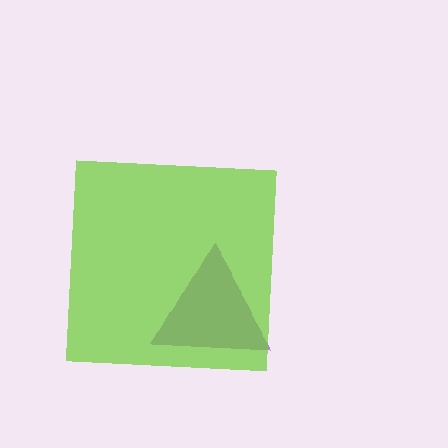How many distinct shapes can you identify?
There are 2 distinct shapes: a purple triangle, a lime square.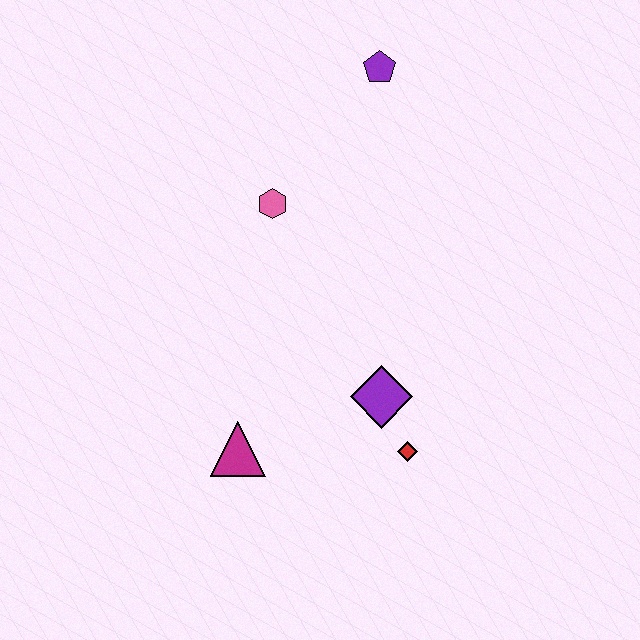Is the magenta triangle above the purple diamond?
No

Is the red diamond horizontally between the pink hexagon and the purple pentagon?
No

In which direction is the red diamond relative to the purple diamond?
The red diamond is below the purple diamond.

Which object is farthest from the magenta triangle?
The purple pentagon is farthest from the magenta triangle.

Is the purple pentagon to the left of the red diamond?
Yes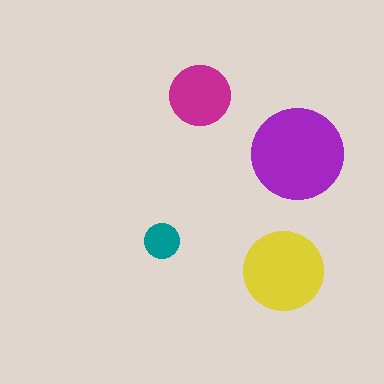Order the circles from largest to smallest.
the purple one, the yellow one, the magenta one, the teal one.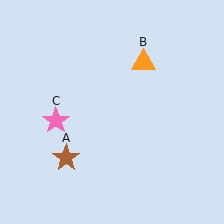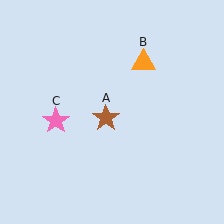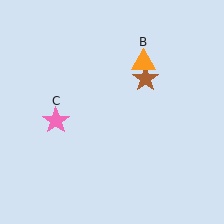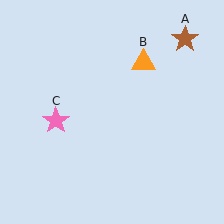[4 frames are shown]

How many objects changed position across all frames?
1 object changed position: brown star (object A).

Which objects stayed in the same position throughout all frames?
Orange triangle (object B) and pink star (object C) remained stationary.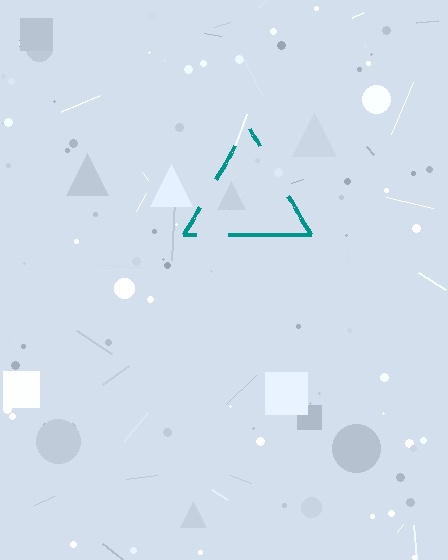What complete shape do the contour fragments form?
The contour fragments form a triangle.